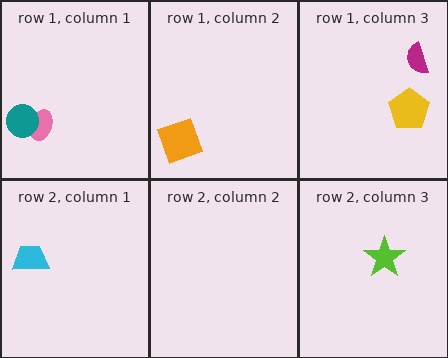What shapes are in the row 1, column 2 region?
The orange diamond.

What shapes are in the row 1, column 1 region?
The pink ellipse, the teal circle.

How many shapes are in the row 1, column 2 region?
1.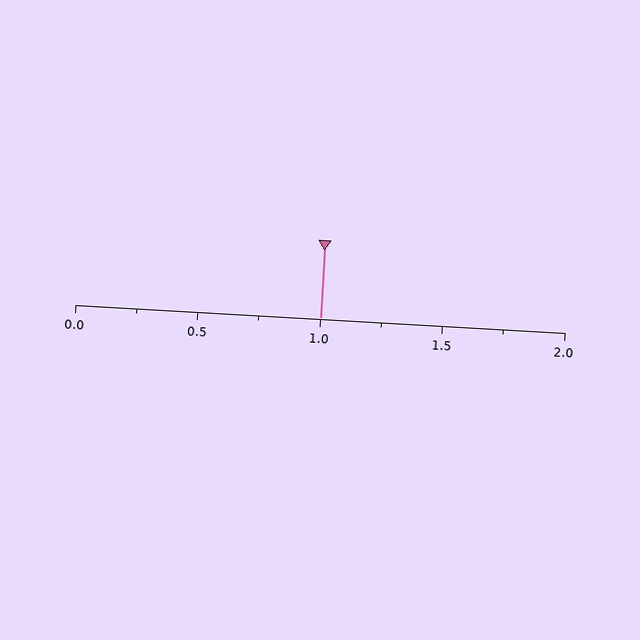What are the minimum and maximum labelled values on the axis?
The axis runs from 0.0 to 2.0.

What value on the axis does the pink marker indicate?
The marker indicates approximately 1.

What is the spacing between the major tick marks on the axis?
The major ticks are spaced 0.5 apart.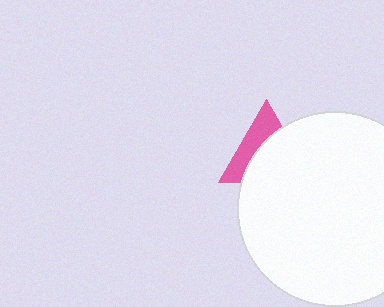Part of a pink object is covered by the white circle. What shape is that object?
It is a triangle.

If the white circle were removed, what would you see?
You would see the complete pink triangle.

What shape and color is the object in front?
The object in front is a white circle.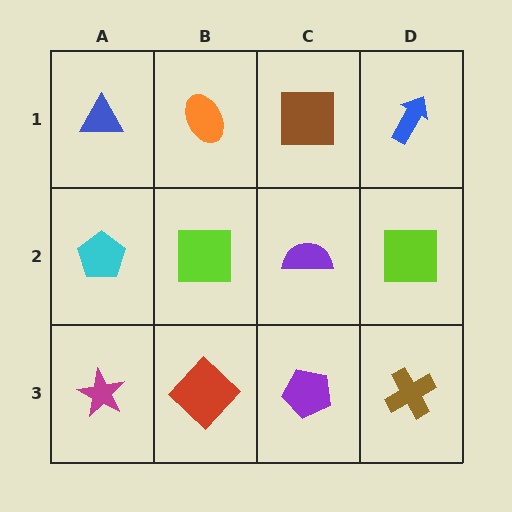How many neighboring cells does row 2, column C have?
4.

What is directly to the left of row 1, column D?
A brown square.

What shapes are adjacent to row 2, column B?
An orange ellipse (row 1, column B), a red diamond (row 3, column B), a cyan pentagon (row 2, column A), a purple semicircle (row 2, column C).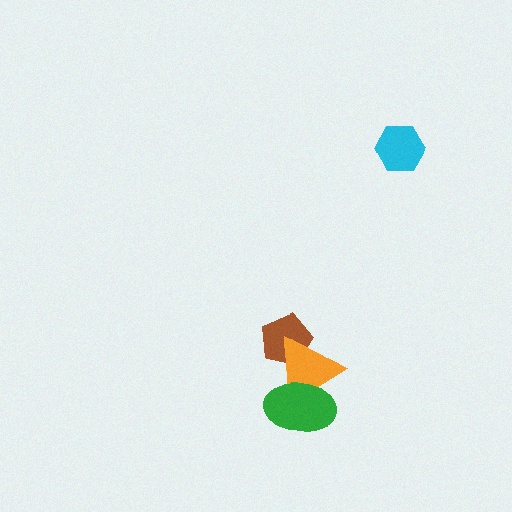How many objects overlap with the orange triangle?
2 objects overlap with the orange triangle.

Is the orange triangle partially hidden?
Yes, it is partially covered by another shape.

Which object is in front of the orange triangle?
The green ellipse is in front of the orange triangle.